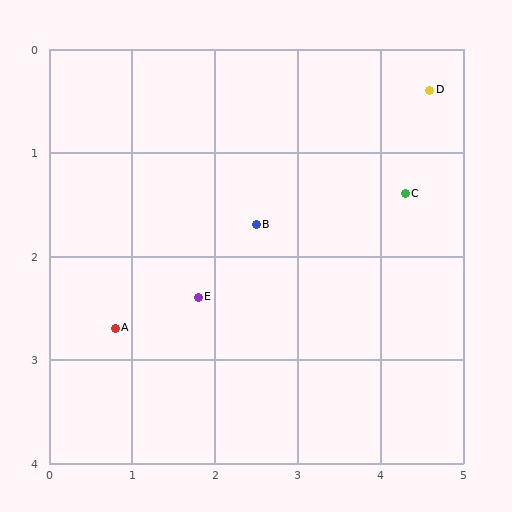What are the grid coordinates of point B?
Point B is at approximately (2.5, 1.7).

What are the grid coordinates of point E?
Point E is at approximately (1.8, 2.4).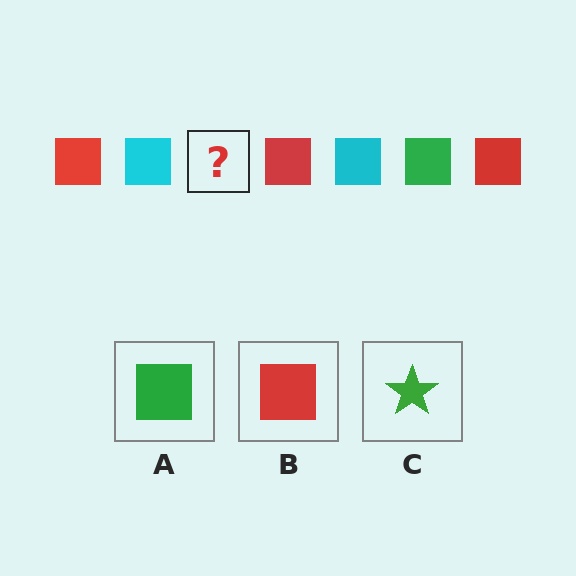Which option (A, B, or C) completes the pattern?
A.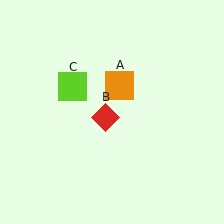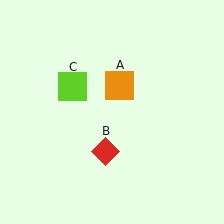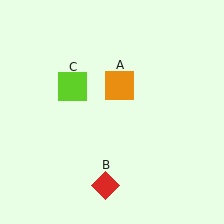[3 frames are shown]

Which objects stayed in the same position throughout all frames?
Orange square (object A) and lime square (object C) remained stationary.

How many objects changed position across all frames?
1 object changed position: red diamond (object B).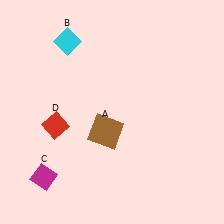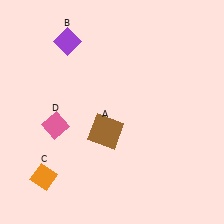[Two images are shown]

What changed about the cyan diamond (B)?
In Image 1, B is cyan. In Image 2, it changed to purple.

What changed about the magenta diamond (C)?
In Image 1, C is magenta. In Image 2, it changed to orange.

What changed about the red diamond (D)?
In Image 1, D is red. In Image 2, it changed to pink.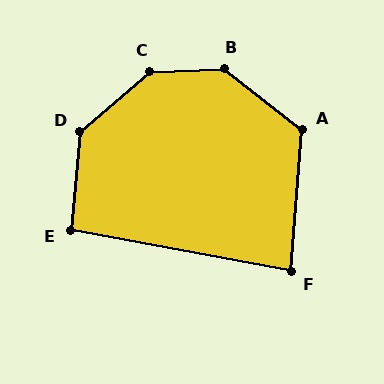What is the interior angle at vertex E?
Approximately 95 degrees (obtuse).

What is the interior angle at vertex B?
Approximately 140 degrees (obtuse).